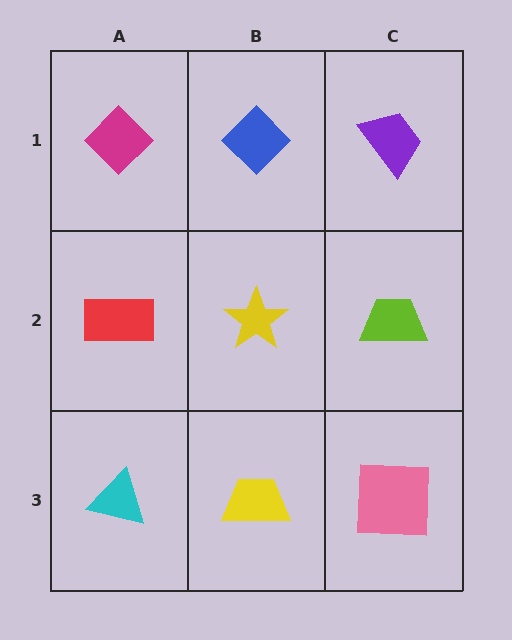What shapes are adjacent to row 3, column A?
A red rectangle (row 2, column A), a yellow trapezoid (row 3, column B).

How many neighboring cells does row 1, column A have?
2.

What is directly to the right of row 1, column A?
A blue diamond.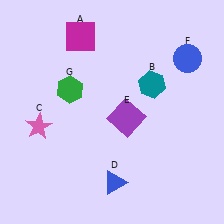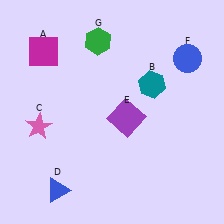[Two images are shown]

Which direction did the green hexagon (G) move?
The green hexagon (G) moved up.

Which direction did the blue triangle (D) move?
The blue triangle (D) moved left.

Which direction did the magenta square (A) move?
The magenta square (A) moved left.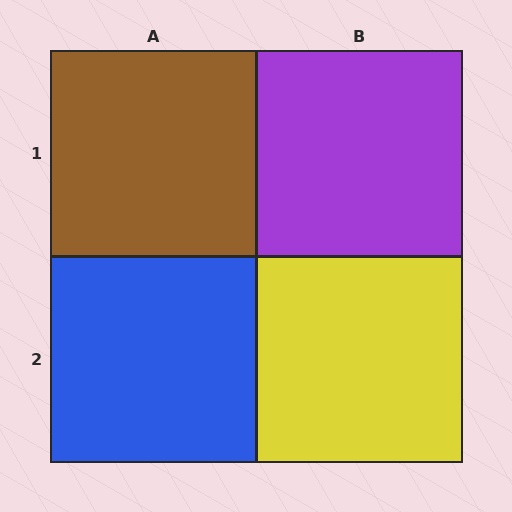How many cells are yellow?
1 cell is yellow.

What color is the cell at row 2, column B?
Yellow.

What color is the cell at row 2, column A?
Blue.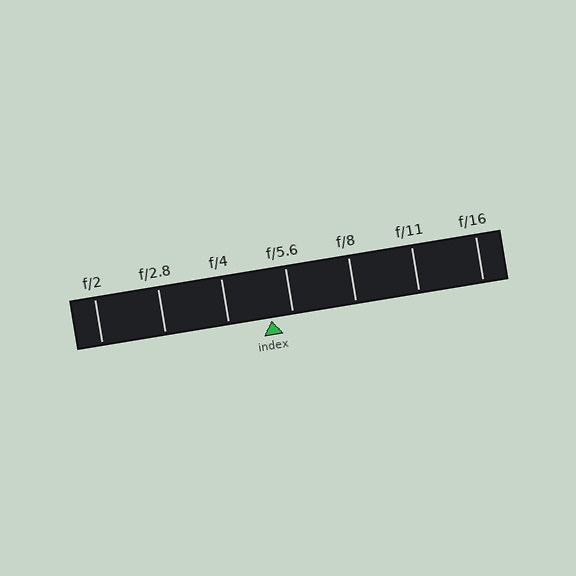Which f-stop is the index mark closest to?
The index mark is closest to f/5.6.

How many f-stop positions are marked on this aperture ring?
There are 7 f-stop positions marked.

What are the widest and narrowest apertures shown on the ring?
The widest aperture shown is f/2 and the narrowest is f/16.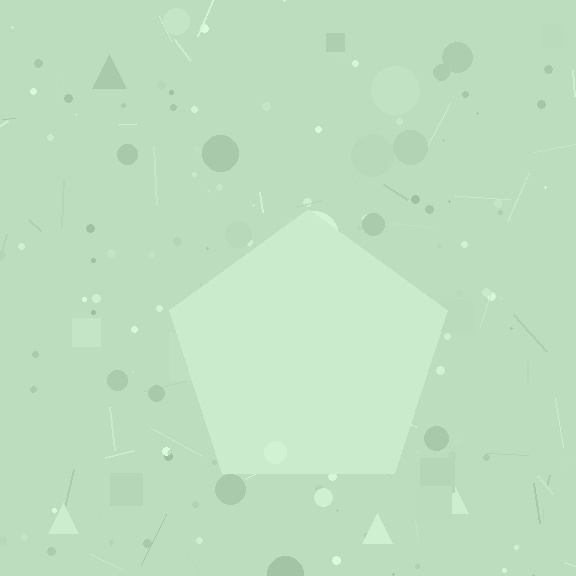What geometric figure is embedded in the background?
A pentagon is embedded in the background.